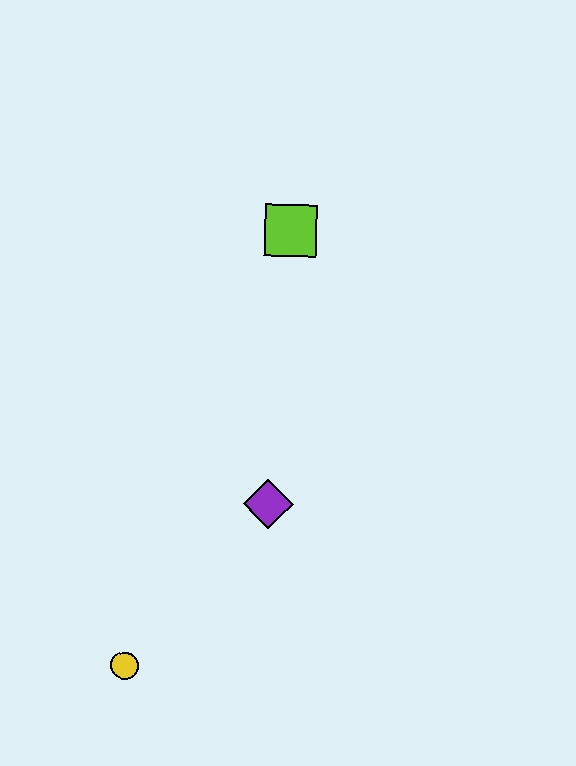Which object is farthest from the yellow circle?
The lime square is farthest from the yellow circle.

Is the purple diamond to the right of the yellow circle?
Yes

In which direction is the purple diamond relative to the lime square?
The purple diamond is below the lime square.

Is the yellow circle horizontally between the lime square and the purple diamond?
No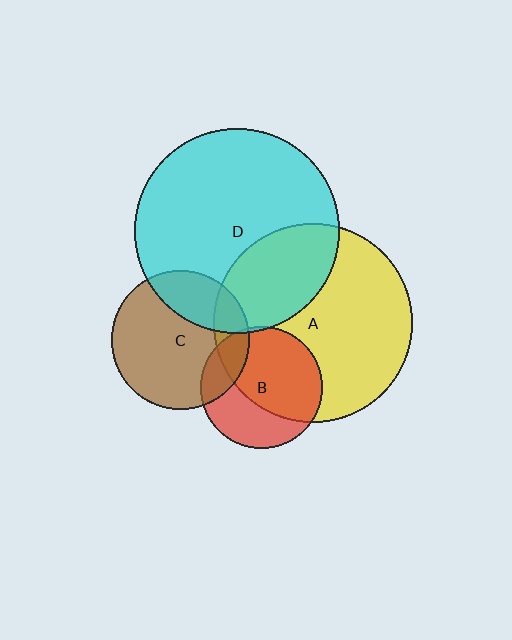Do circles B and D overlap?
Yes.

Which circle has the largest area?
Circle D (cyan).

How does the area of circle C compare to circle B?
Approximately 1.3 times.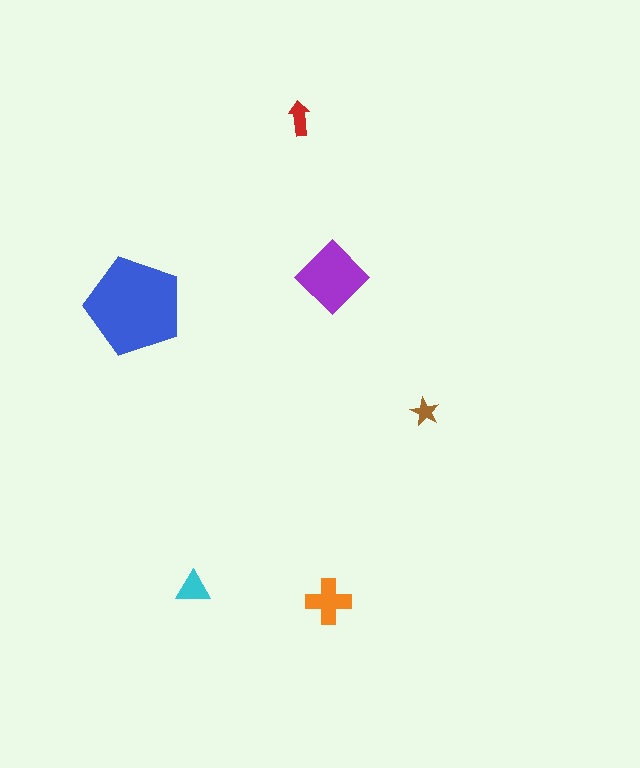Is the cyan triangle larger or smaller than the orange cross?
Smaller.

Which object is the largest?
The blue pentagon.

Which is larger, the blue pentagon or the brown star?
The blue pentagon.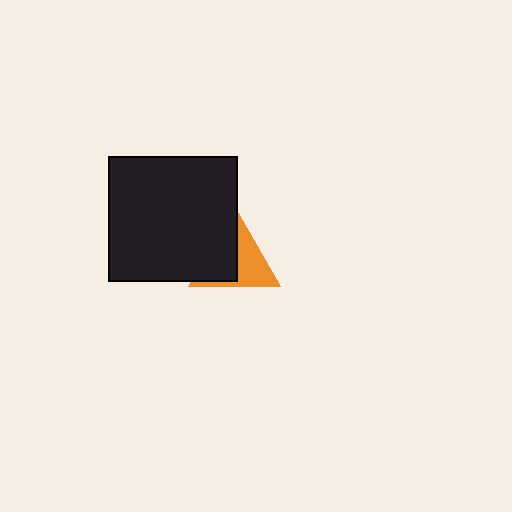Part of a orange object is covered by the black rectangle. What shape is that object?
It is a triangle.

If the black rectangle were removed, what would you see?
You would see the complete orange triangle.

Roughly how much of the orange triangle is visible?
About half of it is visible (roughly 51%).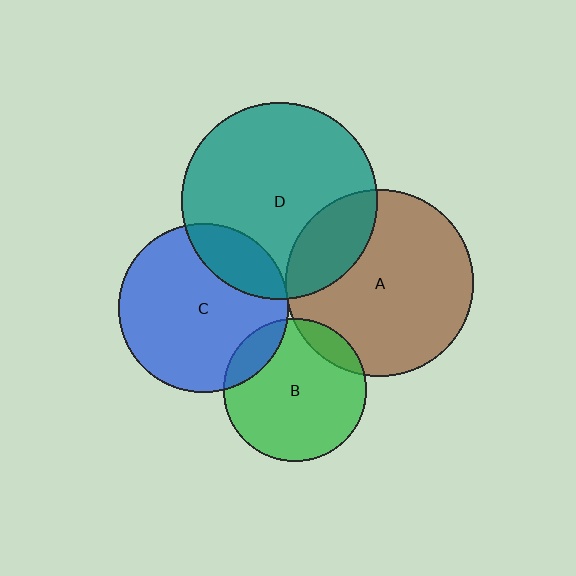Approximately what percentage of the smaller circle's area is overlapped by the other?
Approximately 20%.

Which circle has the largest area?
Circle D (teal).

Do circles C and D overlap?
Yes.